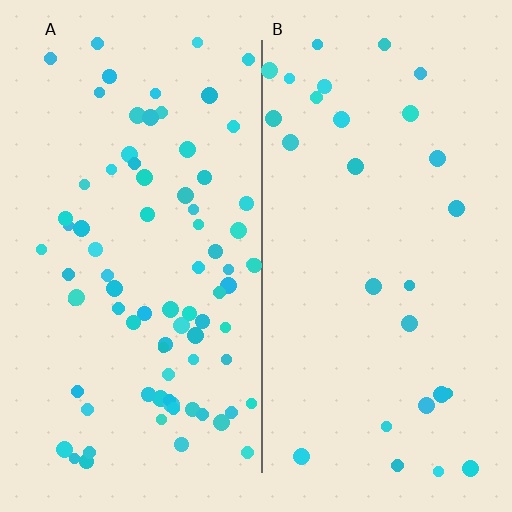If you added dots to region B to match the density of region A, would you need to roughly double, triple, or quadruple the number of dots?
Approximately triple.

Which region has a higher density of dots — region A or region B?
A (the left).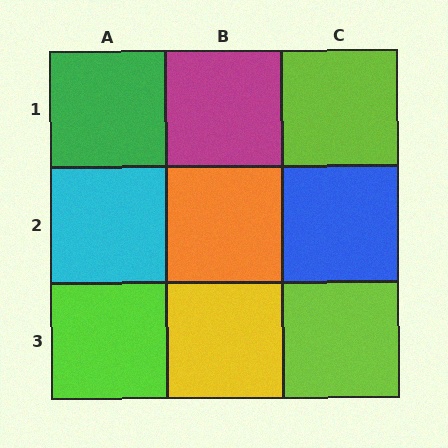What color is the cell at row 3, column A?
Lime.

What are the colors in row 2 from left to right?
Cyan, orange, blue.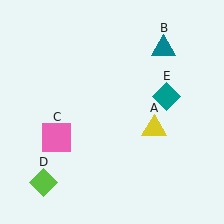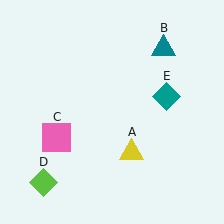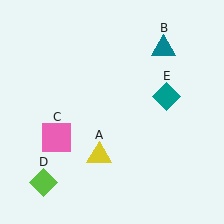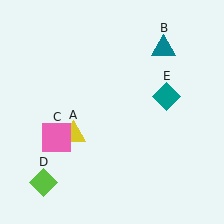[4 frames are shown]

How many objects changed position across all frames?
1 object changed position: yellow triangle (object A).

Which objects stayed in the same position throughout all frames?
Teal triangle (object B) and pink square (object C) and lime diamond (object D) and teal diamond (object E) remained stationary.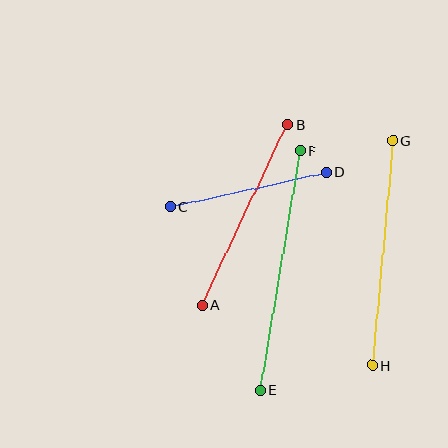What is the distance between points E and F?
The distance is approximately 242 pixels.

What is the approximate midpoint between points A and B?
The midpoint is at approximately (245, 215) pixels.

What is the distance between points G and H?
The distance is approximately 226 pixels.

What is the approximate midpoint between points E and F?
The midpoint is at approximately (280, 270) pixels.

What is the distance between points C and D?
The distance is approximately 159 pixels.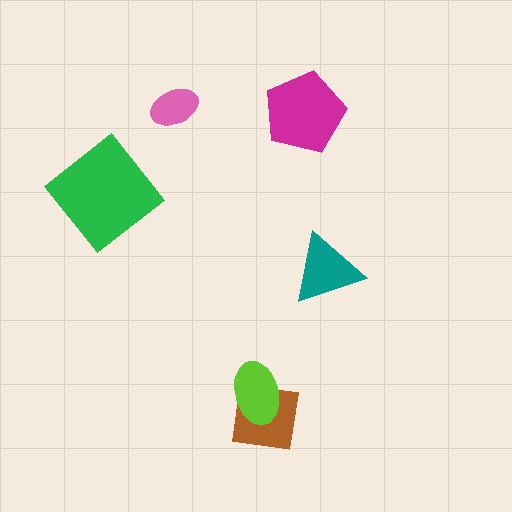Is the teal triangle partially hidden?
No, no other shape covers it.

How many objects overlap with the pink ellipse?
0 objects overlap with the pink ellipse.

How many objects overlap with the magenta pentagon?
0 objects overlap with the magenta pentagon.